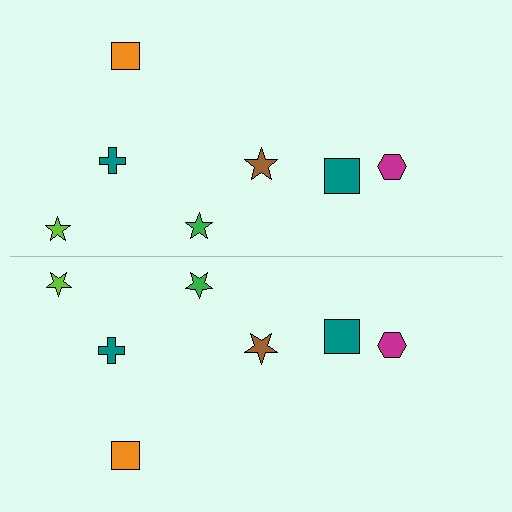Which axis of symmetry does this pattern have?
The pattern has a horizontal axis of symmetry running through the center of the image.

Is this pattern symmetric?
Yes, this pattern has bilateral (reflection) symmetry.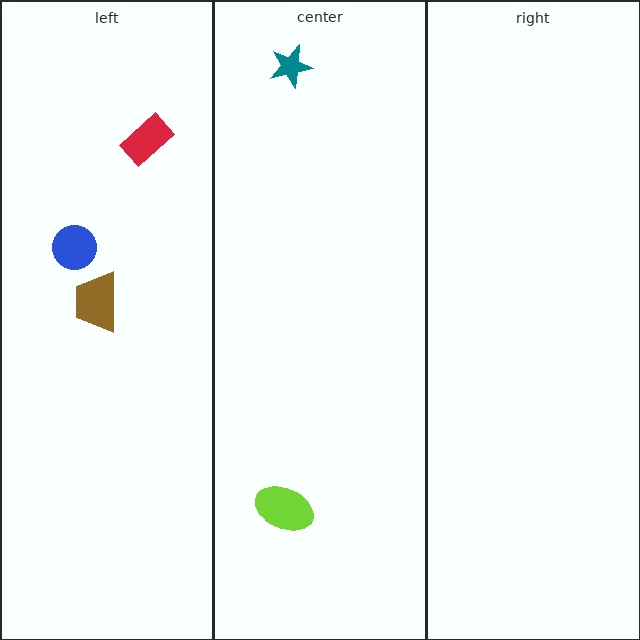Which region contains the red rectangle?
The left region.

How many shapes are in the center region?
2.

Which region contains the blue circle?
The left region.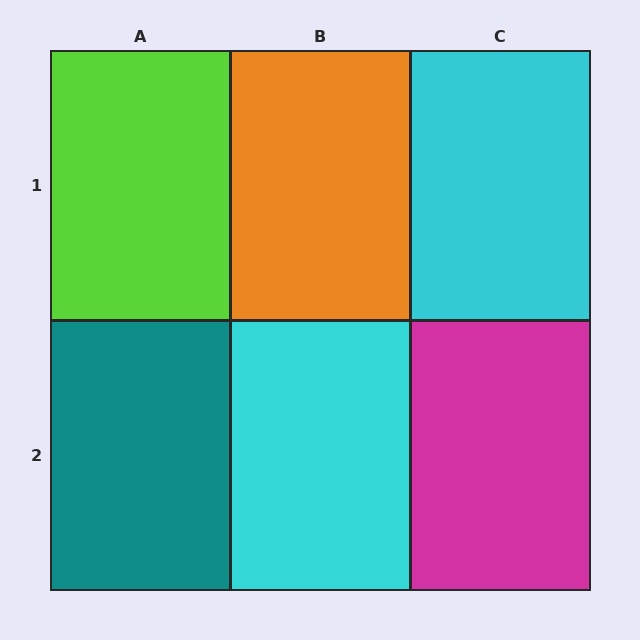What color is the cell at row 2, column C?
Magenta.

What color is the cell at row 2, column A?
Teal.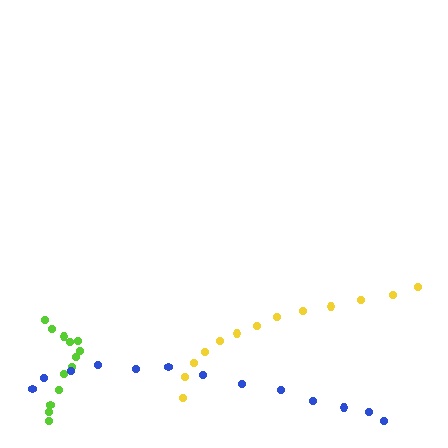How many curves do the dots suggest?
There are 3 distinct paths.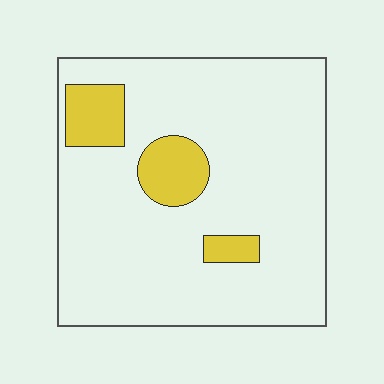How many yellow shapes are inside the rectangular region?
3.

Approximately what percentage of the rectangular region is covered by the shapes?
Approximately 15%.